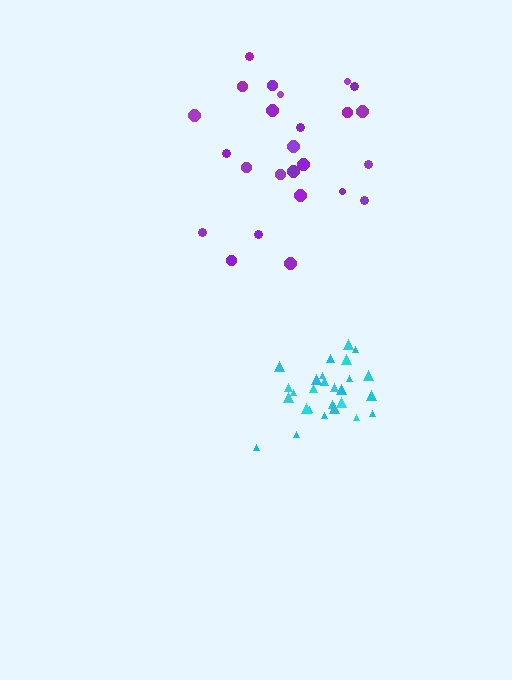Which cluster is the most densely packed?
Cyan.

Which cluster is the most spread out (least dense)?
Purple.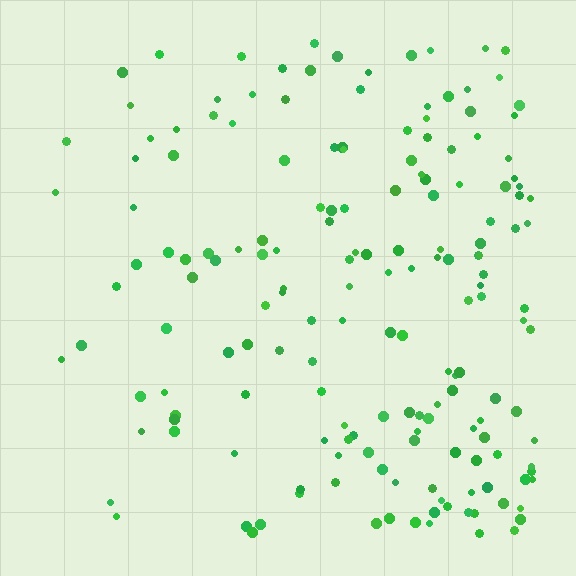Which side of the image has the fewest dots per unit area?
The left.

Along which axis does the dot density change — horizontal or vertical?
Horizontal.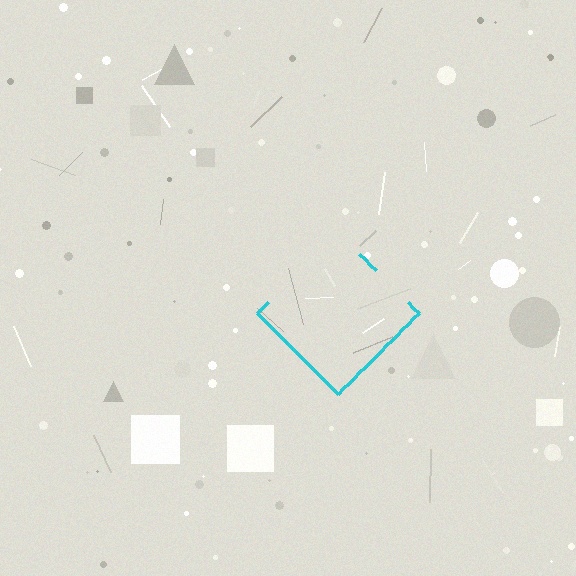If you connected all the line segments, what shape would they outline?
They would outline a diamond.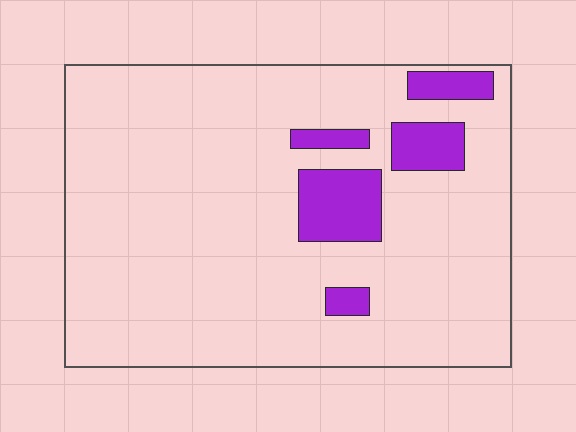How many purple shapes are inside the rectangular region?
5.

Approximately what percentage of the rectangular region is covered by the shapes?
Approximately 10%.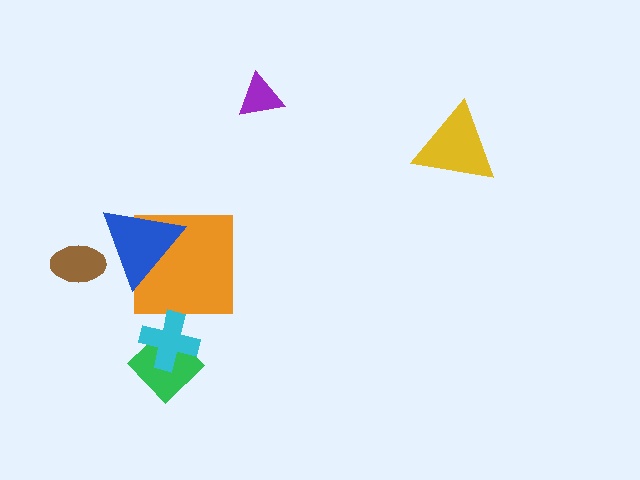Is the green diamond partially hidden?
Yes, it is partially covered by another shape.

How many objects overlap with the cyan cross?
1 object overlaps with the cyan cross.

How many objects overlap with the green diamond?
1 object overlaps with the green diamond.